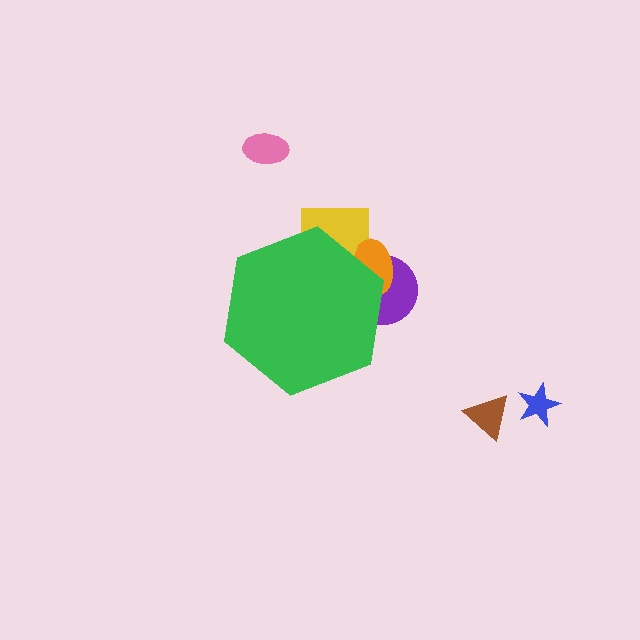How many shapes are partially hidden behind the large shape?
3 shapes are partially hidden.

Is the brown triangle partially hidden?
No, the brown triangle is fully visible.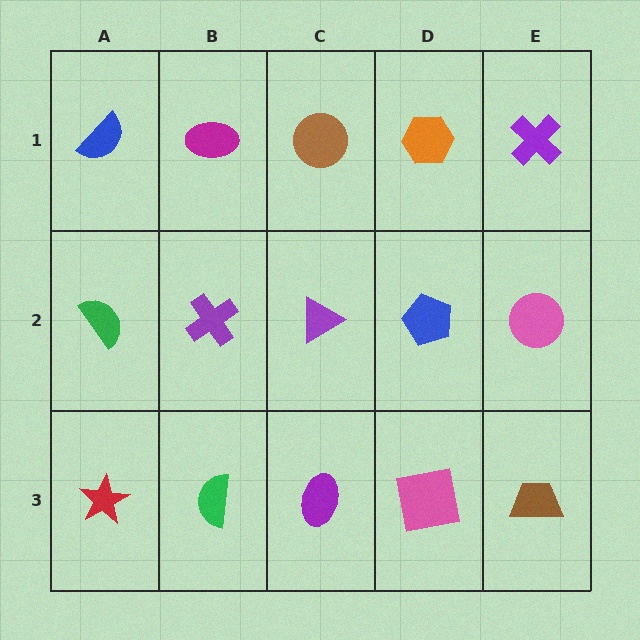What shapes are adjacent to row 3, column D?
A blue pentagon (row 2, column D), a purple ellipse (row 3, column C), a brown trapezoid (row 3, column E).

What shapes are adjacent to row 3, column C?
A purple triangle (row 2, column C), a green semicircle (row 3, column B), a pink square (row 3, column D).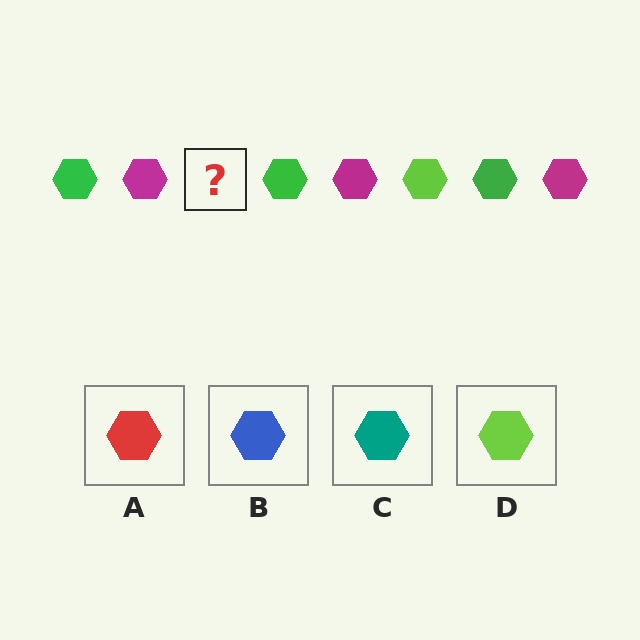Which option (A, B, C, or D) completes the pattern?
D.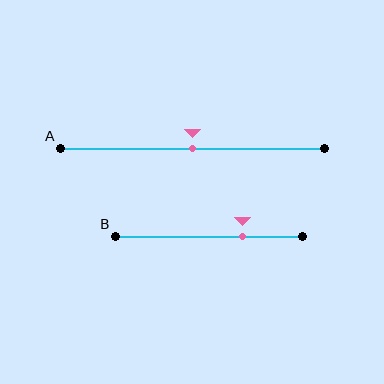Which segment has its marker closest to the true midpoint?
Segment A has its marker closest to the true midpoint.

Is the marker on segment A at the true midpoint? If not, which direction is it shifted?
Yes, the marker on segment A is at the true midpoint.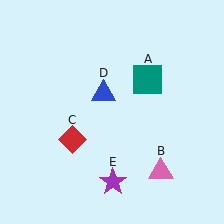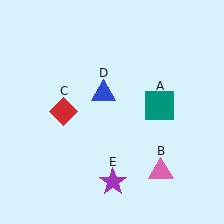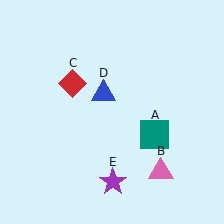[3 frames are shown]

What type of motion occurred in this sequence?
The teal square (object A), red diamond (object C) rotated clockwise around the center of the scene.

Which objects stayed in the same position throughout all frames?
Pink triangle (object B) and blue triangle (object D) and purple star (object E) remained stationary.